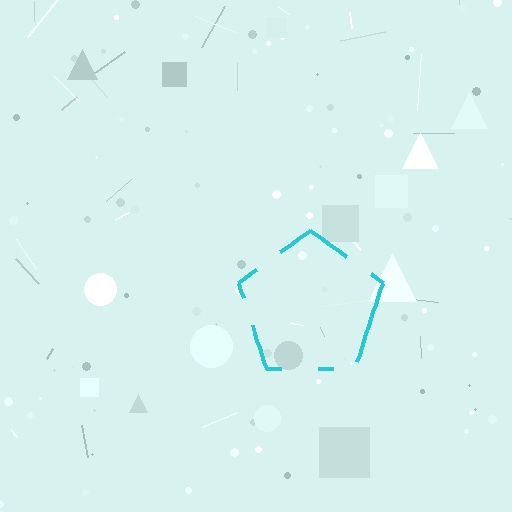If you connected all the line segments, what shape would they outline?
They would outline a pentagon.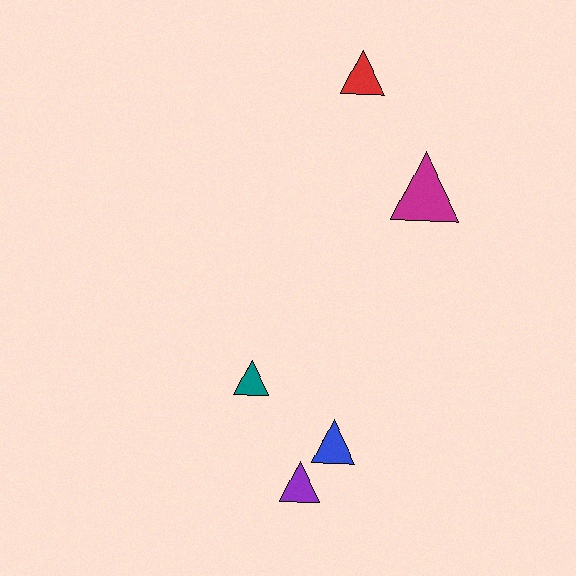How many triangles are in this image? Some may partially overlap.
There are 5 triangles.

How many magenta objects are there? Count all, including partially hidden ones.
There is 1 magenta object.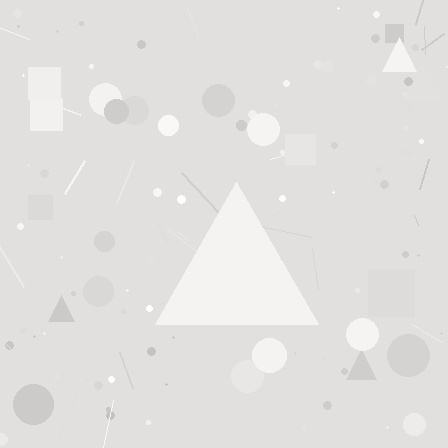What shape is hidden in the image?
A triangle is hidden in the image.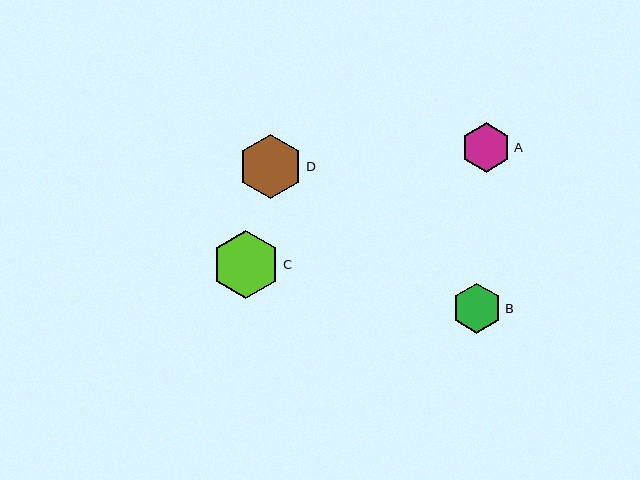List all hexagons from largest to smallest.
From largest to smallest: C, D, A, B.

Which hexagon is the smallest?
Hexagon B is the smallest with a size of approximately 50 pixels.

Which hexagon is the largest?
Hexagon C is the largest with a size of approximately 68 pixels.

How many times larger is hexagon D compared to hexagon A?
Hexagon D is approximately 1.3 times the size of hexagon A.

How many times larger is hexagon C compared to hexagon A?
Hexagon C is approximately 1.4 times the size of hexagon A.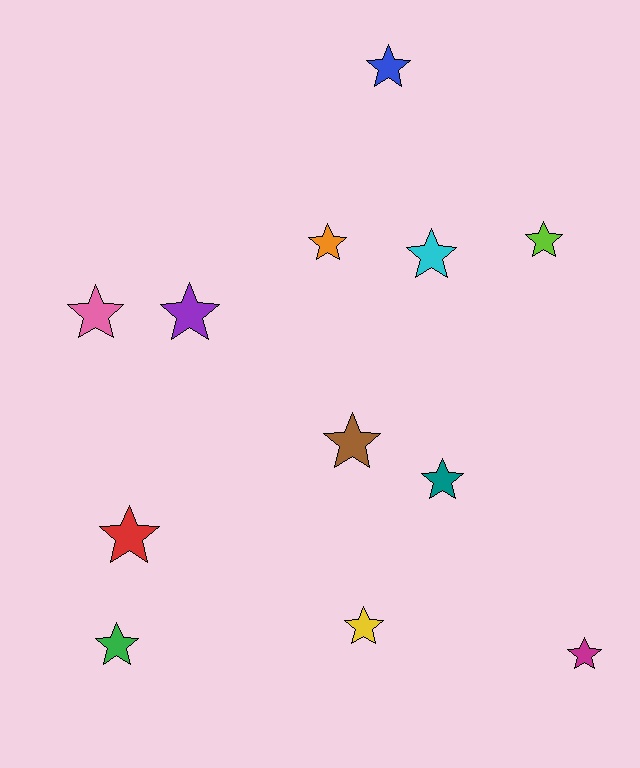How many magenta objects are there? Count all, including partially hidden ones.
There is 1 magenta object.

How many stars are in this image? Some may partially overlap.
There are 12 stars.